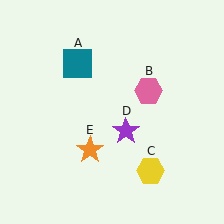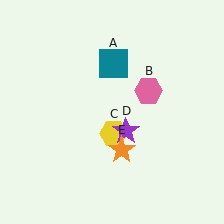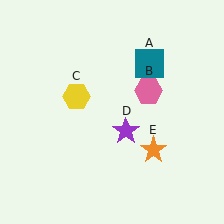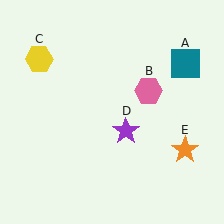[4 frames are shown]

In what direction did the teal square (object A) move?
The teal square (object A) moved right.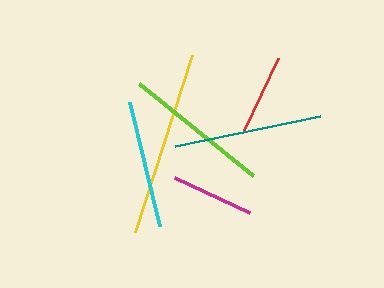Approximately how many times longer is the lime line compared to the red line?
The lime line is approximately 1.8 times the length of the red line.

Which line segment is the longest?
The yellow line is the longest at approximately 186 pixels.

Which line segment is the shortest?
The red line is the shortest at approximately 80 pixels.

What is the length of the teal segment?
The teal segment is approximately 148 pixels long.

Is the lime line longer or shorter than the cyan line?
The lime line is longer than the cyan line.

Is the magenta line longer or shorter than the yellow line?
The yellow line is longer than the magenta line.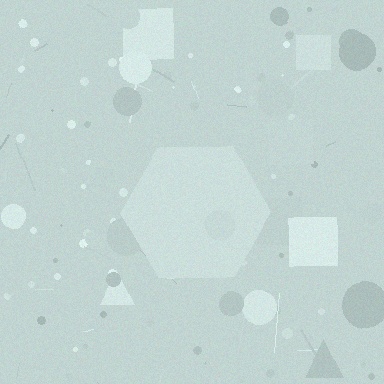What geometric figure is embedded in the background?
A hexagon is embedded in the background.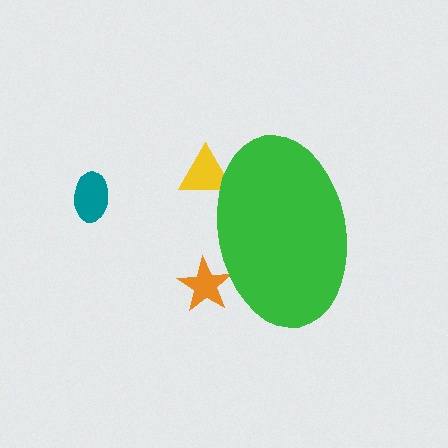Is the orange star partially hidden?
Yes, the orange star is partially hidden behind the green ellipse.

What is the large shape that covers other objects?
A green ellipse.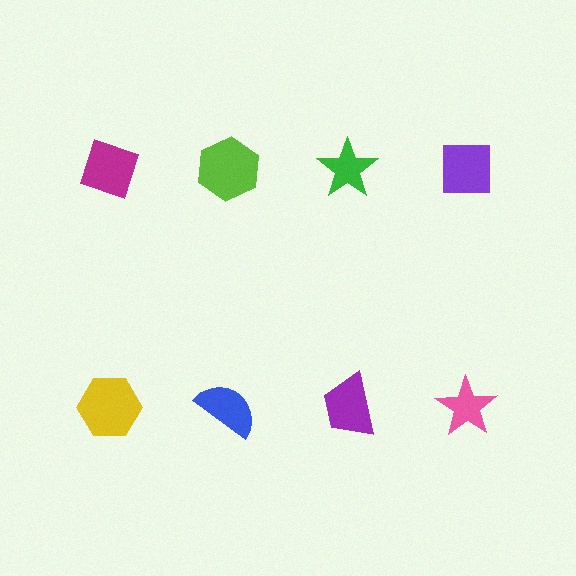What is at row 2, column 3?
A purple trapezoid.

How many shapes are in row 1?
4 shapes.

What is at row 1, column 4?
A purple square.